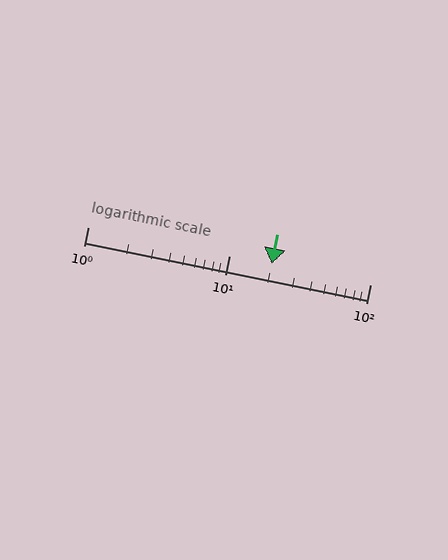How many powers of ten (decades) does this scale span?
The scale spans 2 decades, from 1 to 100.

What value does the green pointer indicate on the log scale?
The pointer indicates approximately 20.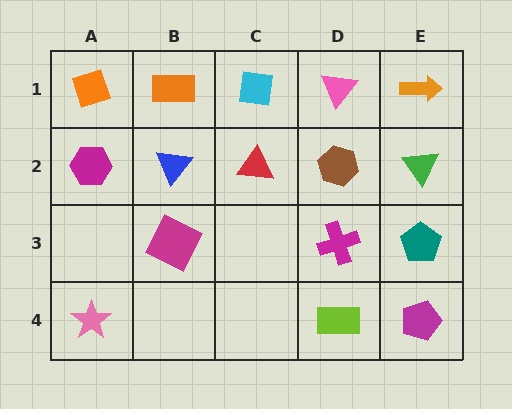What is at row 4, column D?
A lime rectangle.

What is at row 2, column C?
A red triangle.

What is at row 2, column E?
A green triangle.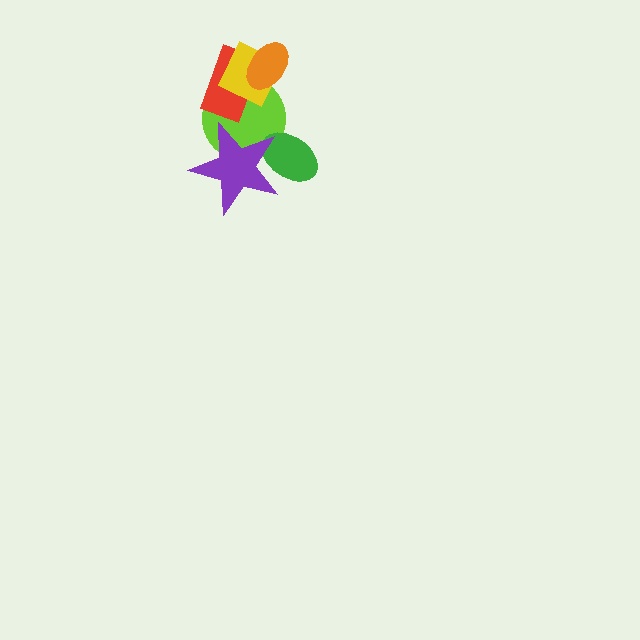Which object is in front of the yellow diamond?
The orange ellipse is in front of the yellow diamond.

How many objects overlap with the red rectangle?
3 objects overlap with the red rectangle.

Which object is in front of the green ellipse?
The purple star is in front of the green ellipse.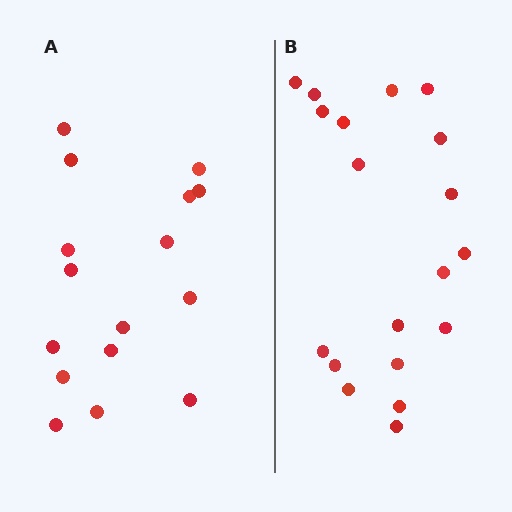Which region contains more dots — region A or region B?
Region B (the right region) has more dots.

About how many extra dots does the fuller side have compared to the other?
Region B has just a few more — roughly 2 or 3 more dots than region A.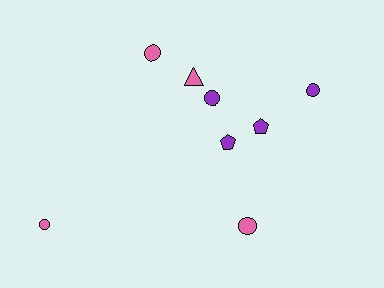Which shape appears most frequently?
Circle, with 5 objects.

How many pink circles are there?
There are 3 pink circles.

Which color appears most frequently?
Pink, with 4 objects.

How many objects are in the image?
There are 8 objects.